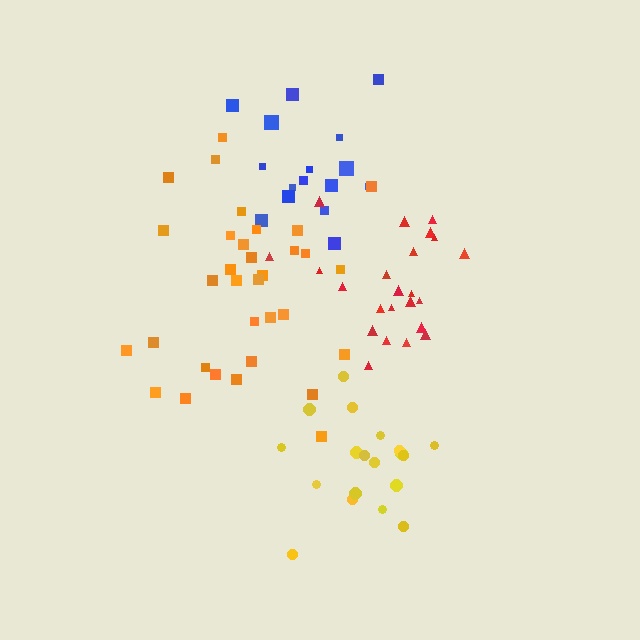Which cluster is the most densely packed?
Yellow.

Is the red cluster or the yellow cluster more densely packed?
Yellow.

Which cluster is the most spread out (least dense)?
Blue.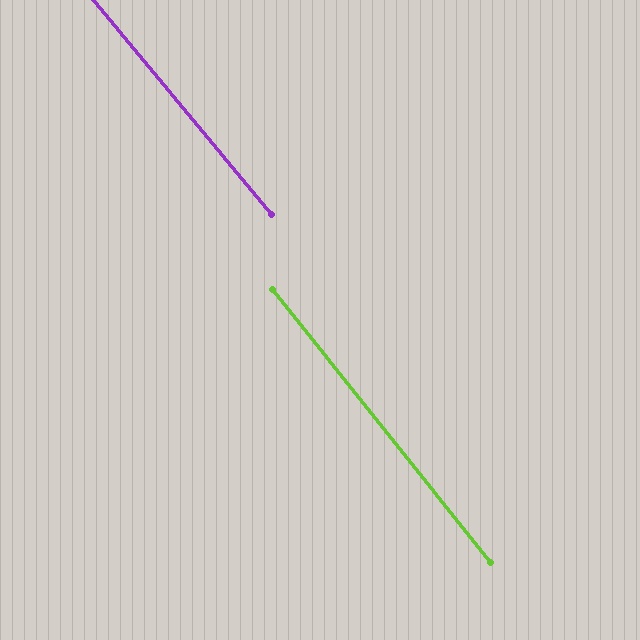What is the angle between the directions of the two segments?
Approximately 1 degree.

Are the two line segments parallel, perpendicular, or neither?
Parallel — their directions differ by only 1.2°.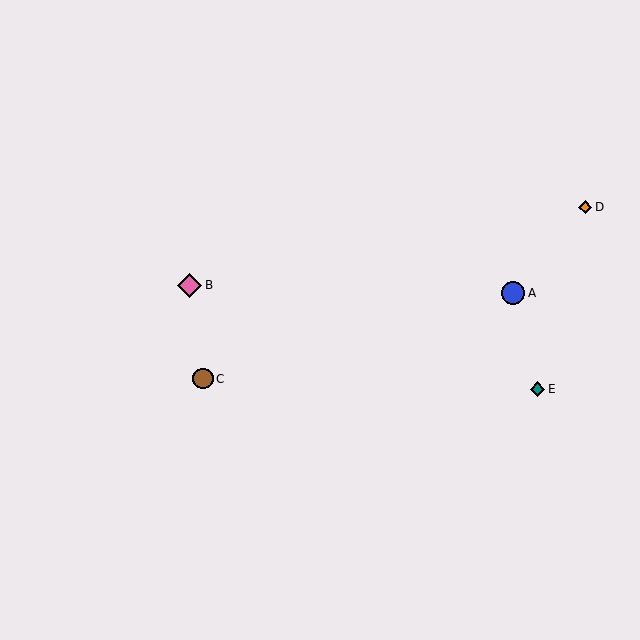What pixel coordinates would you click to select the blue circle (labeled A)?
Click at (513, 293) to select the blue circle A.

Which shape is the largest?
The pink diamond (labeled B) is the largest.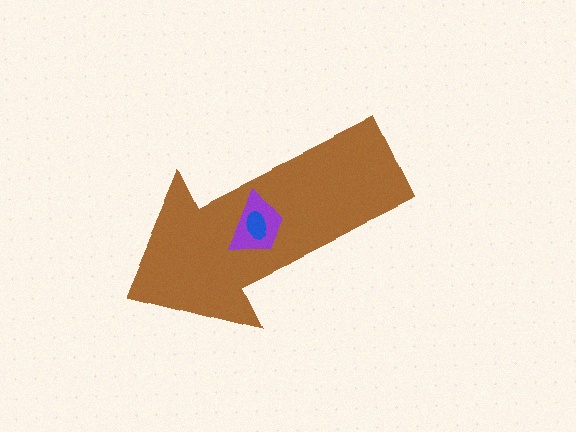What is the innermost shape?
The blue ellipse.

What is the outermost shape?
The brown arrow.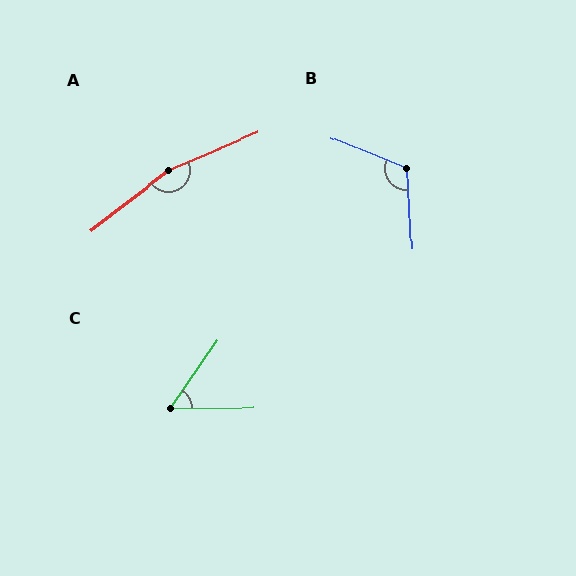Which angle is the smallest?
C, at approximately 55 degrees.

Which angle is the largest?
A, at approximately 165 degrees.